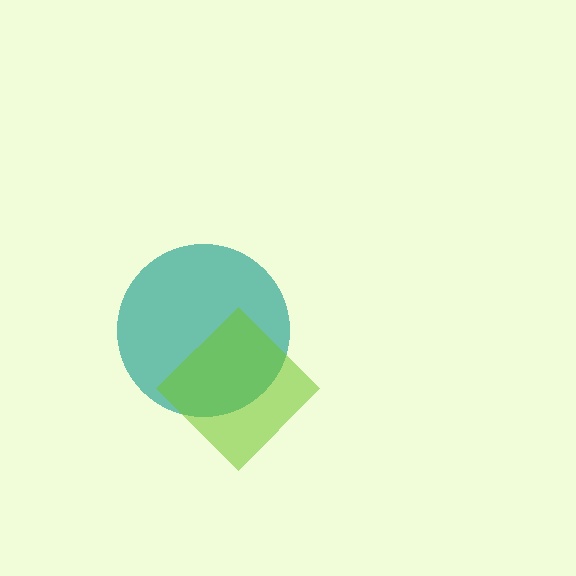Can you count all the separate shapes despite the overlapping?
Yes, there are 2 separate shapes.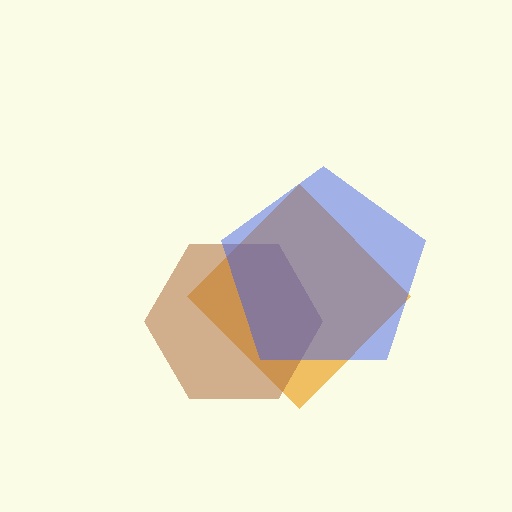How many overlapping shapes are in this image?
There are 3 overlapping shapes in the image.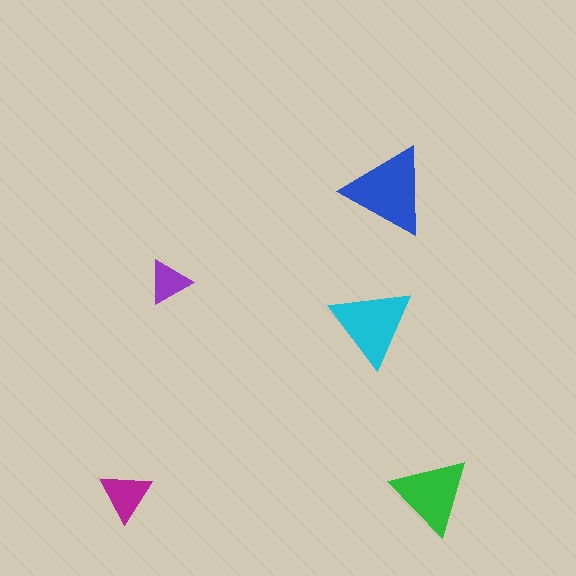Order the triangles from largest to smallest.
the blue one, the cyan one, the green one, the magenta one, the purple one.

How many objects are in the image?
There are 5 objects in the image.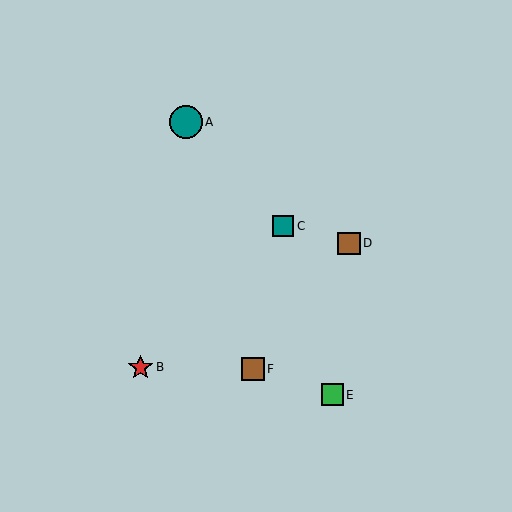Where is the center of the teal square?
The center of the teal square is at (283, 226).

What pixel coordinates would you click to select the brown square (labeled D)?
Click at (349, 243) to select the brown square D.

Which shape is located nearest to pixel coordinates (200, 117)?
The teal circle (labeled A) at (186, 122) is nearest to that location.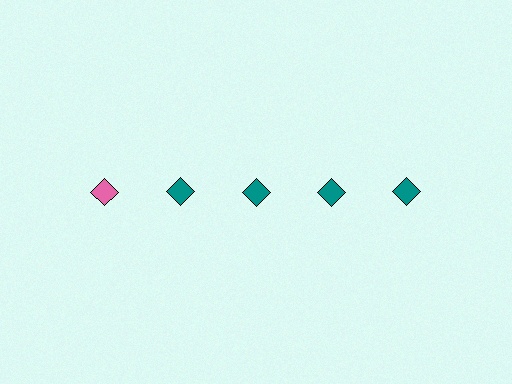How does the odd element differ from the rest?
It has a different color: pink instead of teal.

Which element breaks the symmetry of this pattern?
The pink diamond in the top row, leftmost column breaks the symmetry. All other shapes are teal diamonds.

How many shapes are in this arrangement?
There are 5 shapes arranged in a grid pattern.